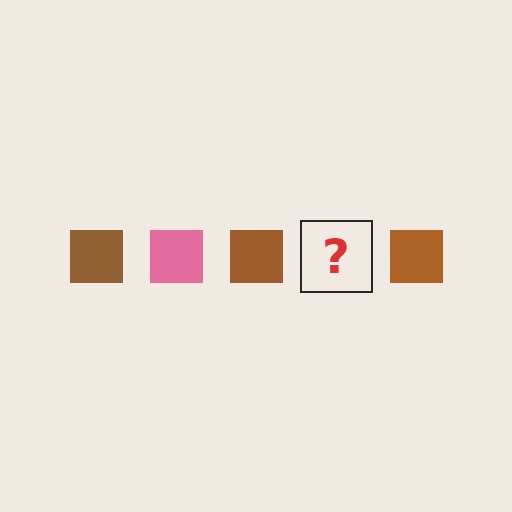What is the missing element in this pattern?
The missing element is a pink square.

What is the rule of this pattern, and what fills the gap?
The rule is that the pattern cycles through brown, pink squares. The gap should be filled with a pink square.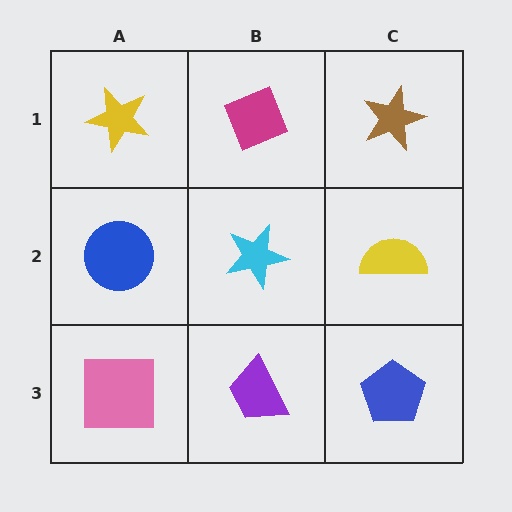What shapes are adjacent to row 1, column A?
A blue circle (row 2, column A), a magenta diamond (row 1, column B).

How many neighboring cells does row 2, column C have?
3.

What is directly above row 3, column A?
A blue circle.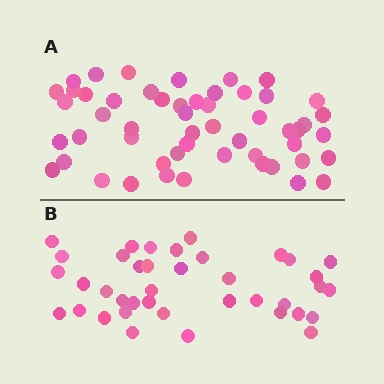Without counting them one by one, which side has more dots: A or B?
Region A (the top region) has more dots.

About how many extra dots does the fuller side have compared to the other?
Region A has approximately 15 more dots than region B.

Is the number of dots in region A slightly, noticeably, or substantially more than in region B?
Region A has noticeably more, but not dramatically so. The ratio is roughly 1.4 to 1.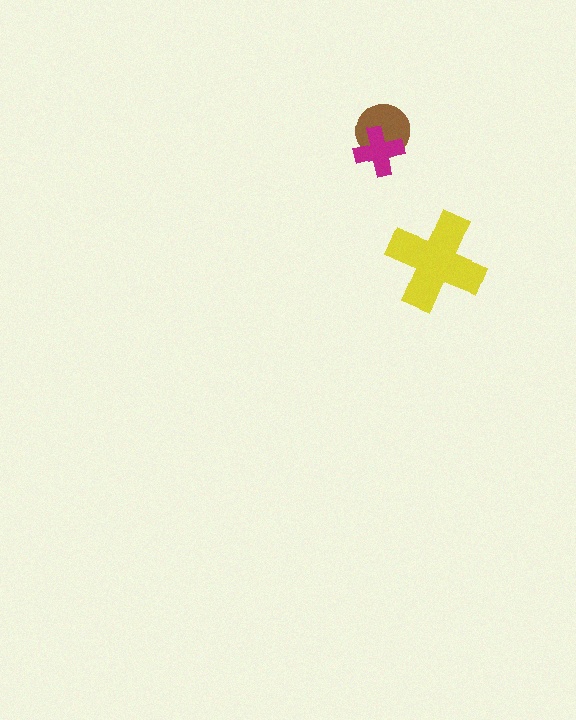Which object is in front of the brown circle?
The magenta cross is in front of the brown circle.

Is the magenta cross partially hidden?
No, no other shape covers it.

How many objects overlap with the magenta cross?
1 object overlaps with the magenta cross.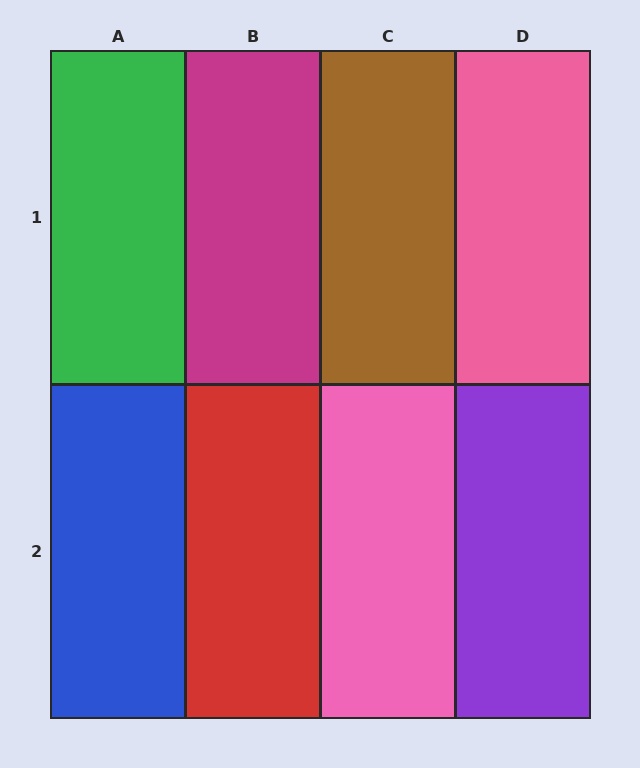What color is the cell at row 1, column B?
Magenta.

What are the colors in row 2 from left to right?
Blue, red, pink, purple.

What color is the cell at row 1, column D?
Pink.